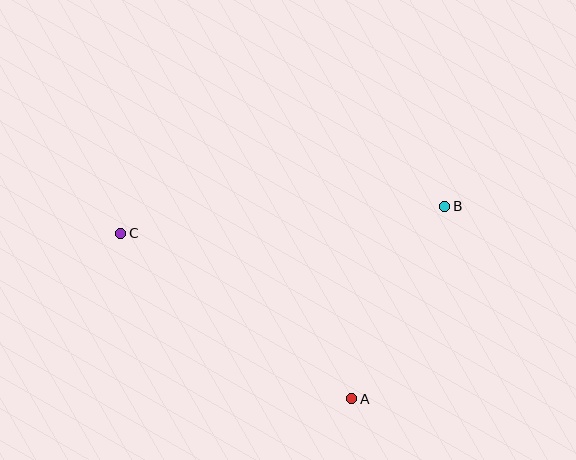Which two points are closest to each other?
Points A and B are closest to each other.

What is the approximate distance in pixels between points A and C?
The distance between A and C is approximately 284 pixels.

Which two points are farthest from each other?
Points B and C are farthest from each other.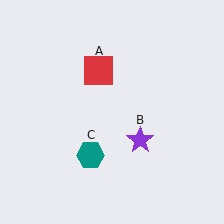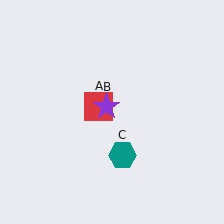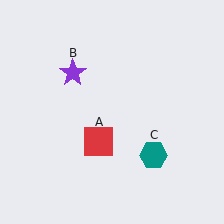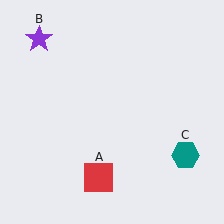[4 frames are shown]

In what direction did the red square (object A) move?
The red square (object A) moved down.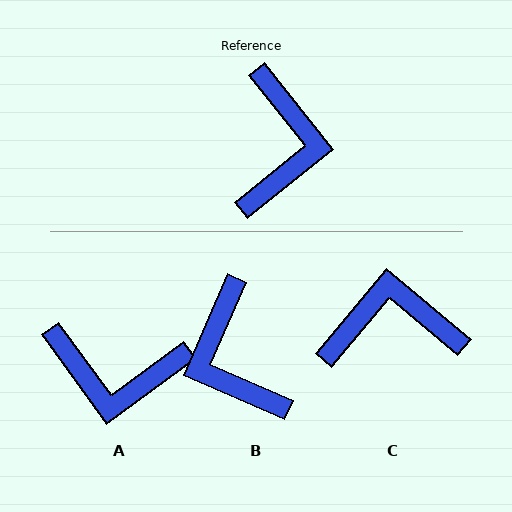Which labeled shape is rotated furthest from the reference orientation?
B, about 152 degrees away.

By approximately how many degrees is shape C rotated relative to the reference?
Approximately 101 degrees counter-clockwise.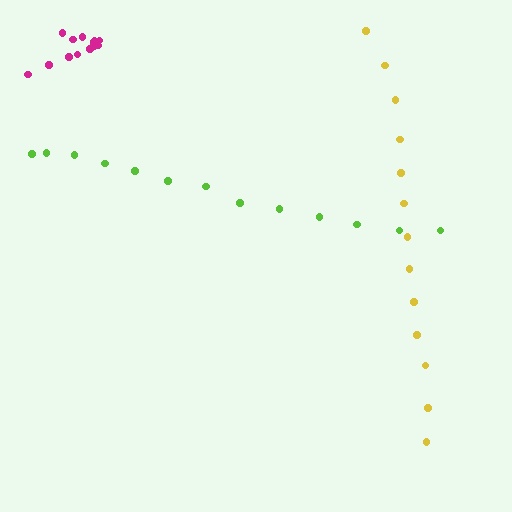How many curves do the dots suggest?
There are 3 distinct paths.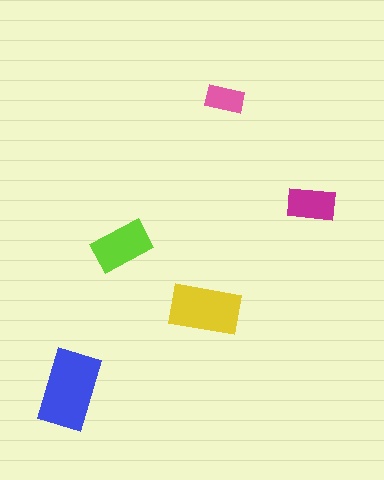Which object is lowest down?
The blue rectangle is bottommost.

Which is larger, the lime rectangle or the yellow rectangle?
The yellow one.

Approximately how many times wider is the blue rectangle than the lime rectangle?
About 1.5 times wider.